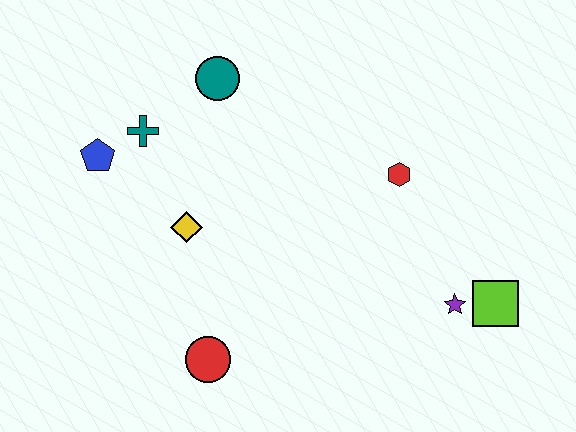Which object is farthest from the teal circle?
The lime square is farthest from the teal circle.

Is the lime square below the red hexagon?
Yes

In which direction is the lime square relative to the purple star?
The lime square is to the right of the purple star.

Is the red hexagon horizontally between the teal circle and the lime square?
Yes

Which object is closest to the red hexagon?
The purple star is closest to the red hexagon.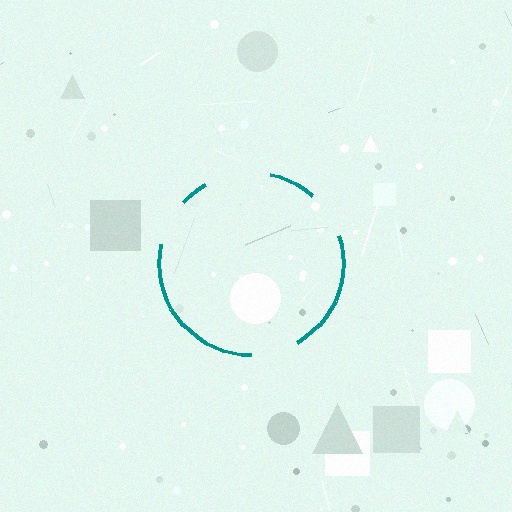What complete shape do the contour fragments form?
The contour fragments form a circle.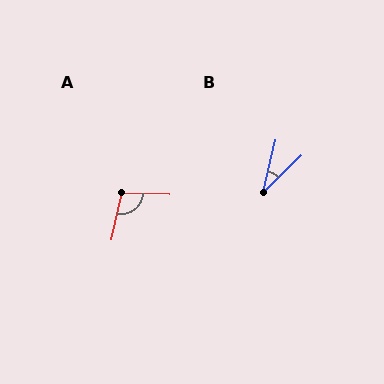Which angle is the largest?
A, at approximately 100 degrees.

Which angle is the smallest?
B, at approximately 33 degrees.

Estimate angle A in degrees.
Approximately 100 degrees.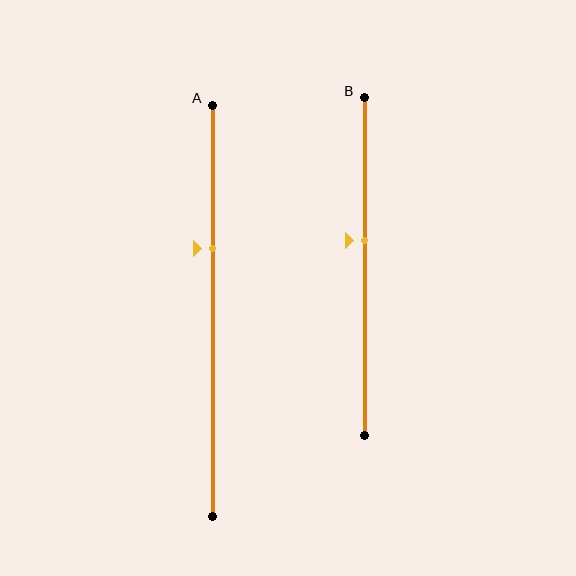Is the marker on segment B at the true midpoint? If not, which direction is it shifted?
No, the marker on segment B is shifted upward by about 8% of the segment length.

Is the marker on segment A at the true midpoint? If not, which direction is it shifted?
No, the marker on segment A is shifted upward by about 15% of the segment length.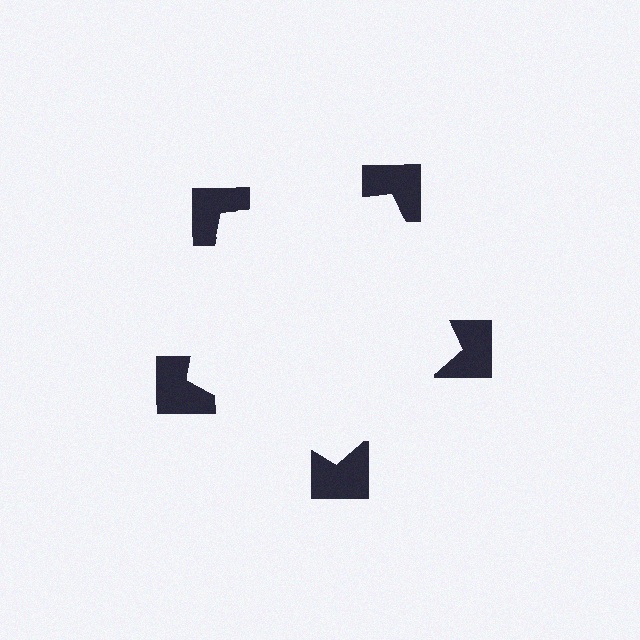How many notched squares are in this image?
There are 5 — one at each vertex of the illusory pentagon.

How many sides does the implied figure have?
5 sides.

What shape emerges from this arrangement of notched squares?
An illusory pentagon — its edges are inferred from the aligned wedge cuts in the notched squares, not physically drawn.